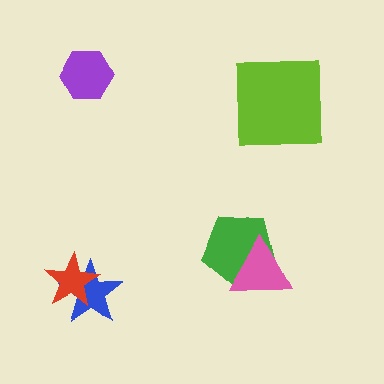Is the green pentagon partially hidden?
Yes, it is partially covered by another shape.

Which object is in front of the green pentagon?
The pink triangle is in front of the green pentagon.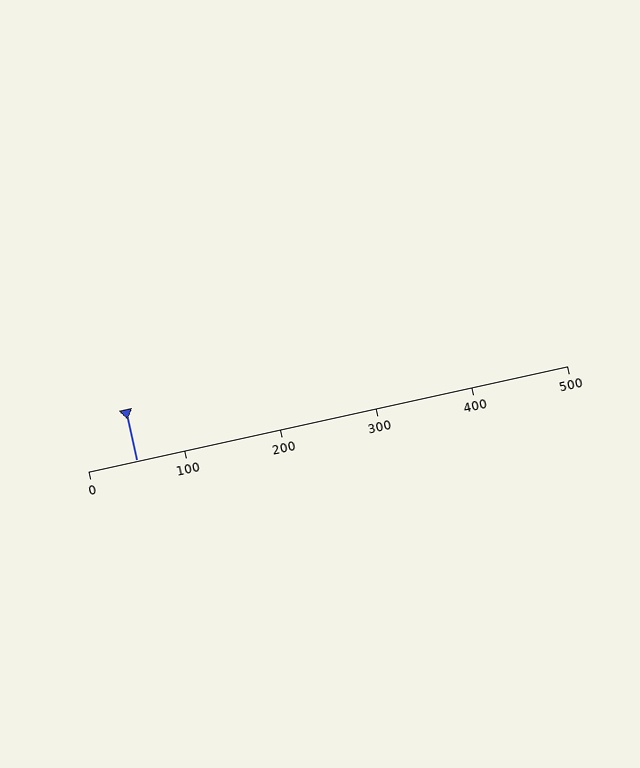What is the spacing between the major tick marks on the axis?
The major ticks are spaced 100 apart.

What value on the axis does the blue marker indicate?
The marker indicates approximately 50.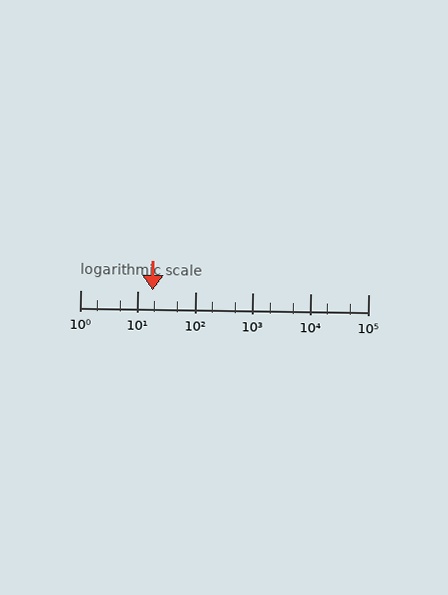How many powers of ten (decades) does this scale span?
The scale spans 5 decades, from 1 to 100000.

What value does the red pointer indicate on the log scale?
The pointer indicates approximately 18.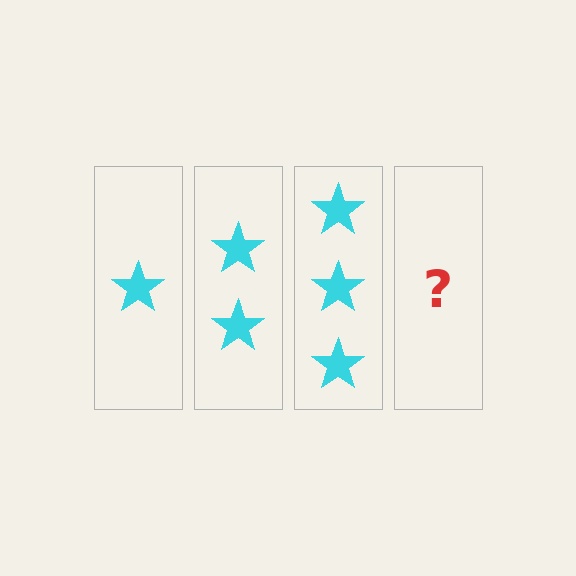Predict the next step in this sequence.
The next step is 4 stars.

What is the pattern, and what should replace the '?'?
The pattern is that each step adds one more star. The '?' should be 4 stars.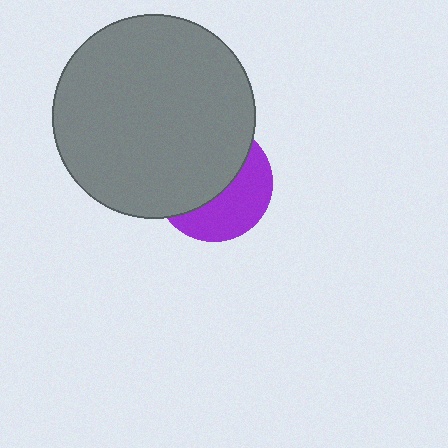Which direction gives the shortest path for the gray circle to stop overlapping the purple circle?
Moving toward the upper-left gives the shortest separation.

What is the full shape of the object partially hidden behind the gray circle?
The partially hidden object is a purple circle.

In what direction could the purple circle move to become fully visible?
The purple circle could move toward the lower-right. That would shift it out from behind the gray circle entirely.